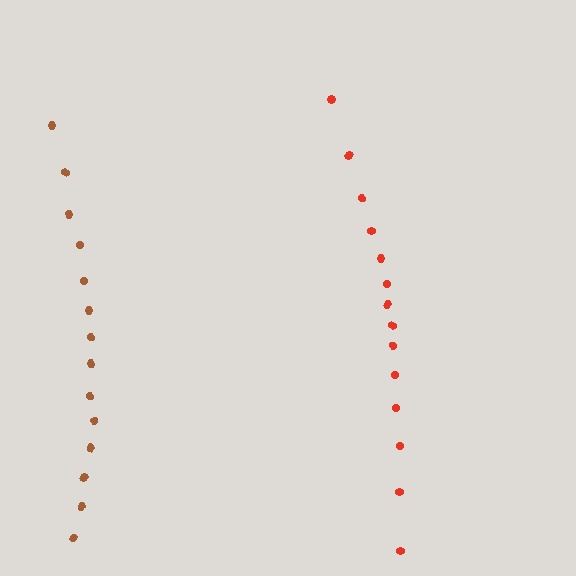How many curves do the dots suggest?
There are 2 distinct paths.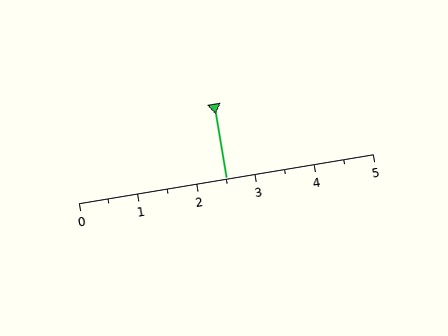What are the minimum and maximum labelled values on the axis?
The axis runs from 0 to 5.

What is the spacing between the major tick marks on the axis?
The major ticks are spaced 1 apart.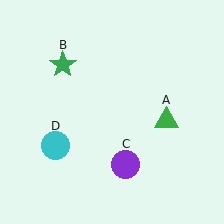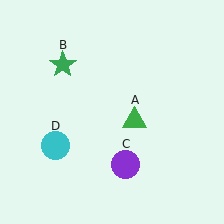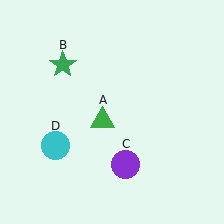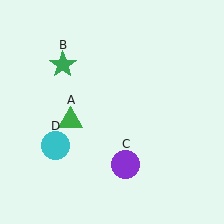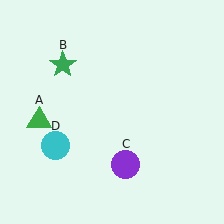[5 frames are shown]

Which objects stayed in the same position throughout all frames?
Green star (object B) and purple circle (object C) and cyan circle (object D) remained stationary.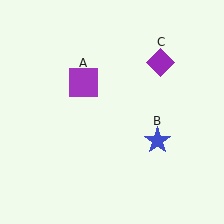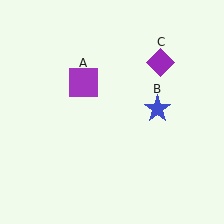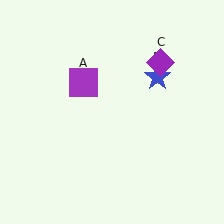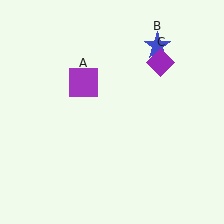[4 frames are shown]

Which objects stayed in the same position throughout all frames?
Purple square (object A) and purple diamond (object C) remained stationary.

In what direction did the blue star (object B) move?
The blue star (object B) moved up.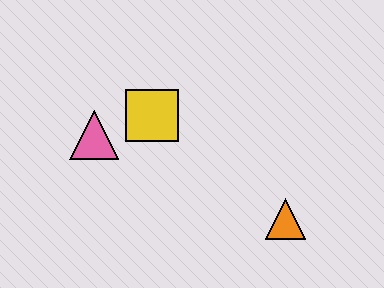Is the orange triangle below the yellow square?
Yes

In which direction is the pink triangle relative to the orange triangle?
The pink triangle is to the left of the orange triangle.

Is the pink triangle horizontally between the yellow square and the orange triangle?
No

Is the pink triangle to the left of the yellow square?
Yes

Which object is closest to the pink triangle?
The yellow square is closest to the pink triangle.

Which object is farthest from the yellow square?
The orange triangle is farthest from the yellow square.